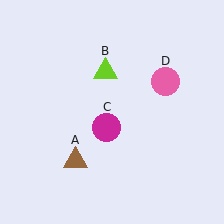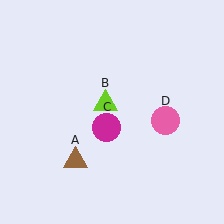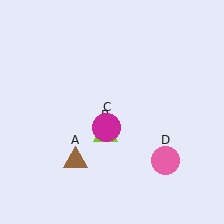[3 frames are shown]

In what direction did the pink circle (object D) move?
The pink circle (object D) moved down.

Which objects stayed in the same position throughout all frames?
Brown triangle (object A) and magenta circle (object C) remained stationary.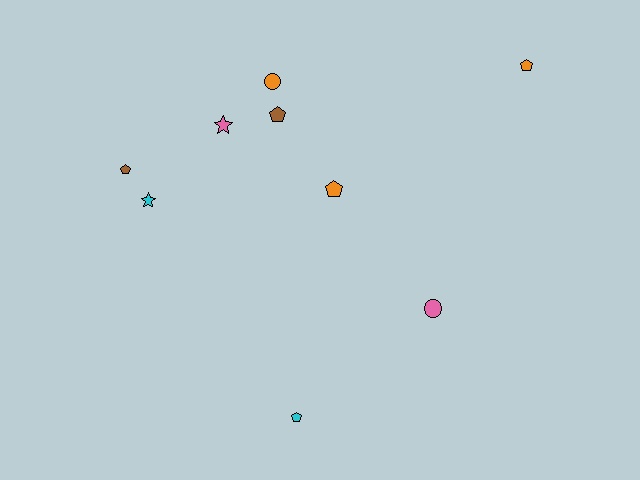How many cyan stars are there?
There is 1 cyan star.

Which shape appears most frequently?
Pentagon, with 5 objects.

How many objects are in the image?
There are 9 objects.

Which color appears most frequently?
Orange, with 3 objects.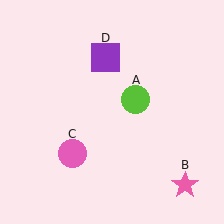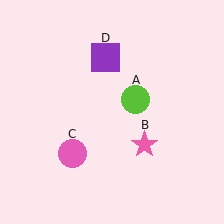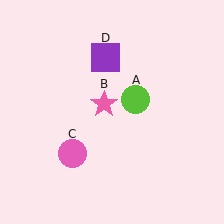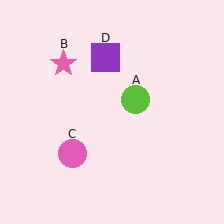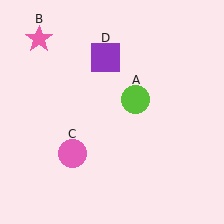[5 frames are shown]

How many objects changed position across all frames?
1 object changed position: pink star (object B).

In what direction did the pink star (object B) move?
The pink star (object B) moved up and to the left.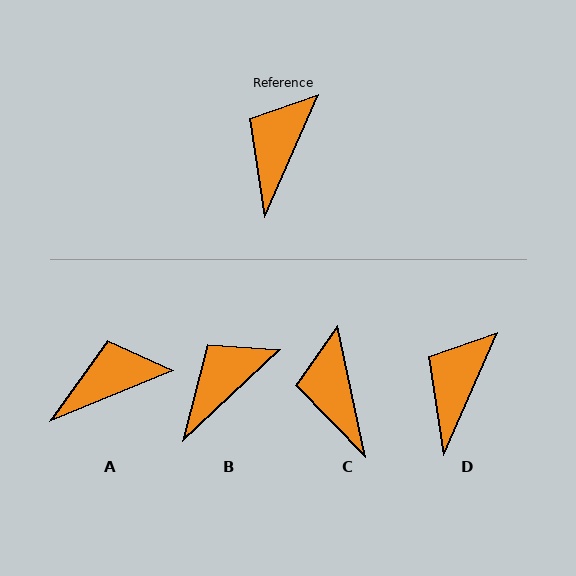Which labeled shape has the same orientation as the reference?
D.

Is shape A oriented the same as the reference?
No, it is off by about 44 degrees.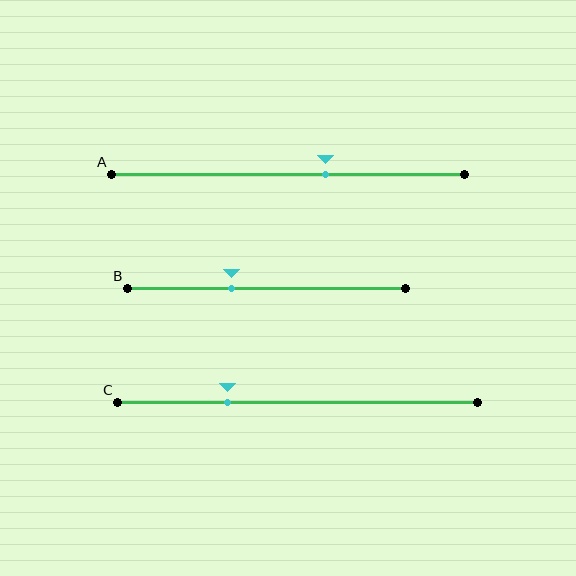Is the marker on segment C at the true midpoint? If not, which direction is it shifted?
No, the marker on segment C is shifted to the left by about 20% of the segment length.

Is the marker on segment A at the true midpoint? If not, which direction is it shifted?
No, the marker on segment A is shifted to the right by about 11% of the segment length.